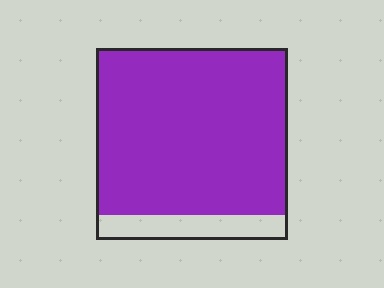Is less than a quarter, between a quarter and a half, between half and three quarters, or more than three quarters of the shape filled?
More than three quarters.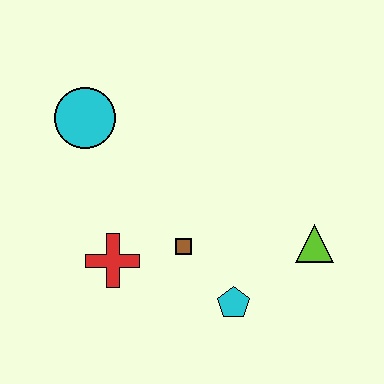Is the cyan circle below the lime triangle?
No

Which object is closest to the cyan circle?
The red cross is closest to the cyan circle.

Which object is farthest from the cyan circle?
The lime triangle is farthest from the cyan circle.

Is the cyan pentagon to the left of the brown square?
No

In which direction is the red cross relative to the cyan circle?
The red cross is below the cyan circle.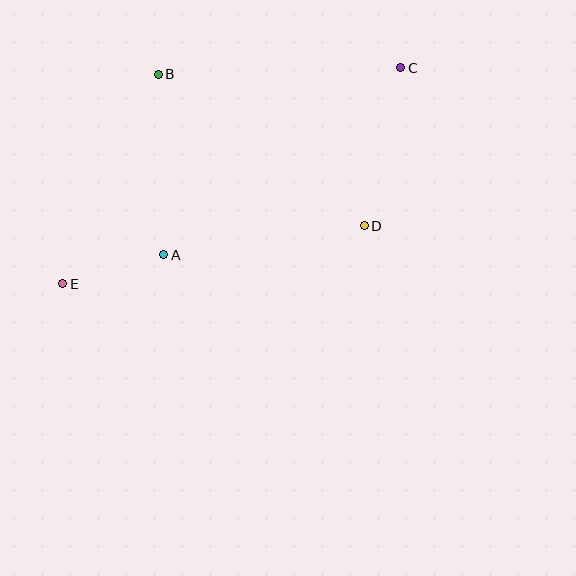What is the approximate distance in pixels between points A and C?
The distance between A and C is approximately 302 pixels.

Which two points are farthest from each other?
Points C and E are farthest from each other.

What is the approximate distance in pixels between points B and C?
The distance between B and C is approximately 243 pixels.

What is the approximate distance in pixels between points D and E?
The distance between D and E is approximately 307 pixels.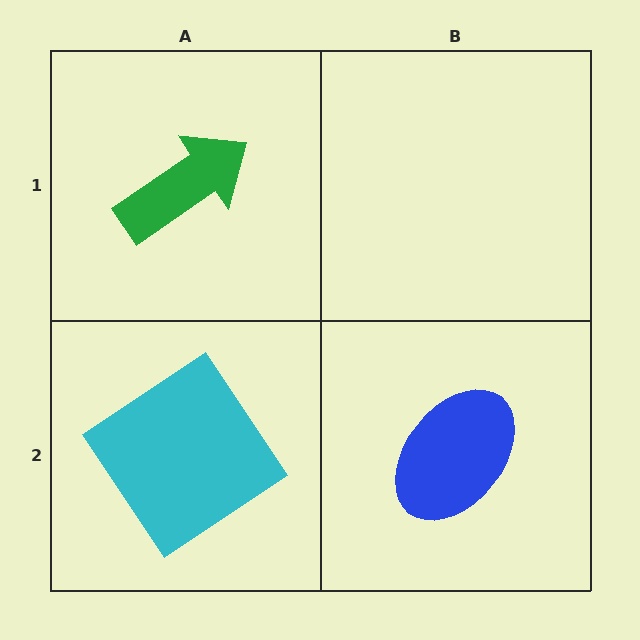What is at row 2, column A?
A cyan diamond.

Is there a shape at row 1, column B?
No, that cell is empty.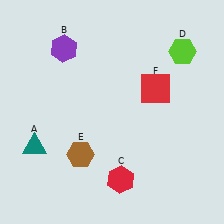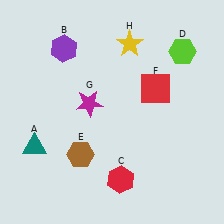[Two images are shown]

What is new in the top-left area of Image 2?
A magenta star (G) was added in the top-left area of Image 2.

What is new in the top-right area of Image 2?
A yellow star (H) was added in the top-right area of Image 2.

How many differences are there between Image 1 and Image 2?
There are 2 differences between the two images.